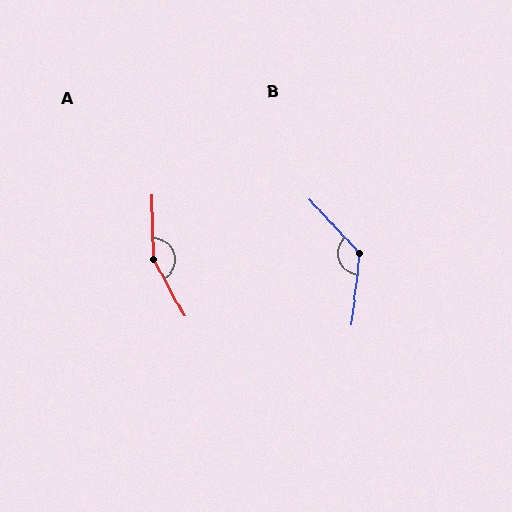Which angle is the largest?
A, at approximately 153 degrees.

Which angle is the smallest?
B, at approximately 131 degrees.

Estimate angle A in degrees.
Approximately 153 degrees.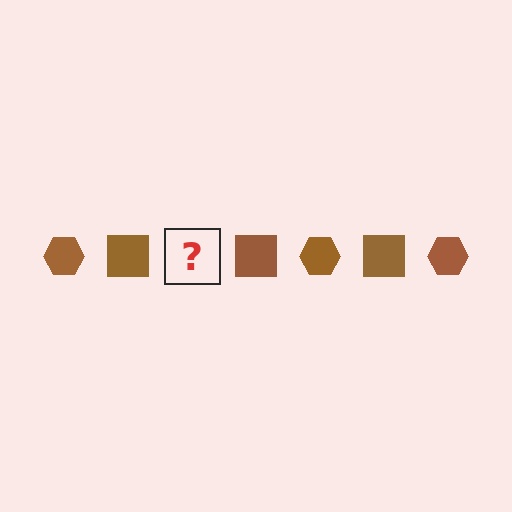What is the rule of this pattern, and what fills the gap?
The rule is that the pattern cycles through hexagon, square shapes in brown. The gap should be filled with a brown hexagon.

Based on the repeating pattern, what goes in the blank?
The blank should be a brown hexagon.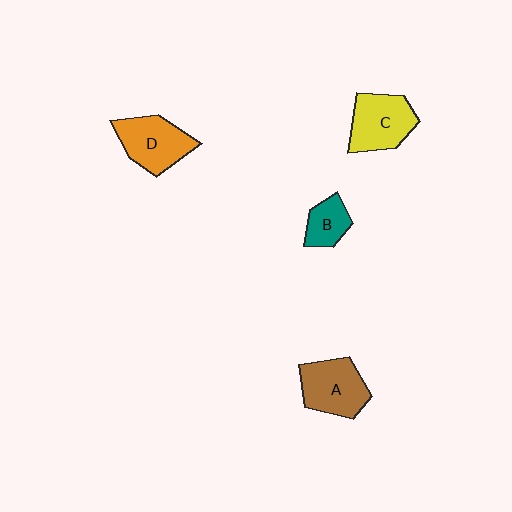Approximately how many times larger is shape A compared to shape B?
Approximately 1.8 times.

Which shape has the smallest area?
Shape B (teal).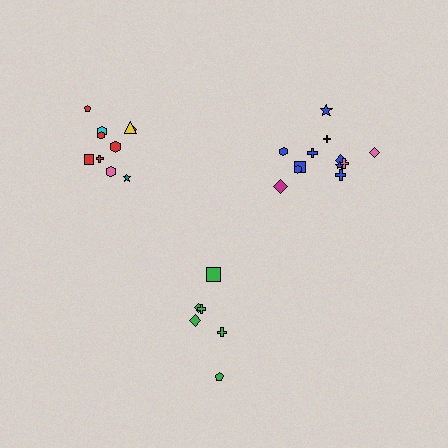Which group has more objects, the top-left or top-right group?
The top-right group.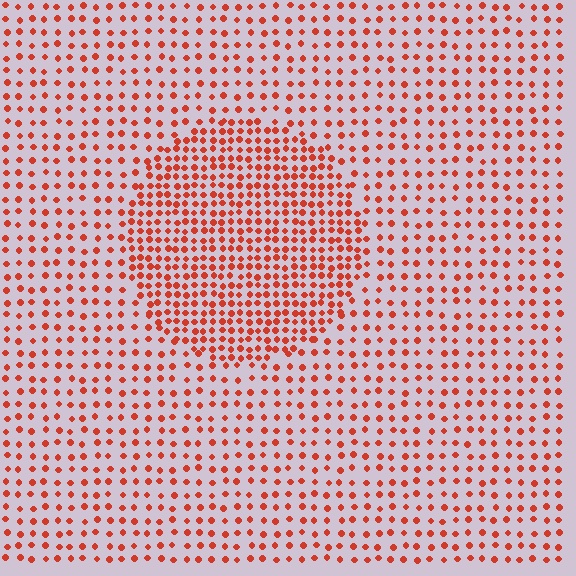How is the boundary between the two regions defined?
The boundary is defined by a change in element density (approximately 2.0x ratio). All elements are the same color, size, and shape.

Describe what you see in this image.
The image contains small red elements arranged at two different densities. A circle-shaped region is visible where the elements are more densely packed than the surrounding area.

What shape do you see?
I see a circle.